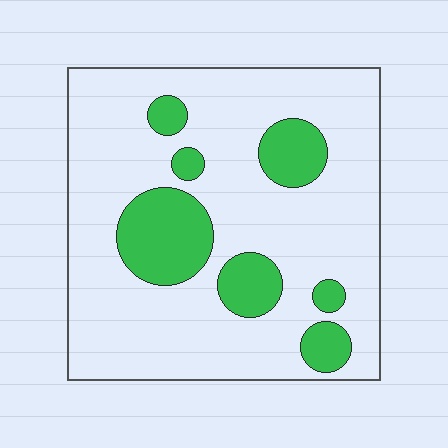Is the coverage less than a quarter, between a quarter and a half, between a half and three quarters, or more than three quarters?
Less than a quarter.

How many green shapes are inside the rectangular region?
7.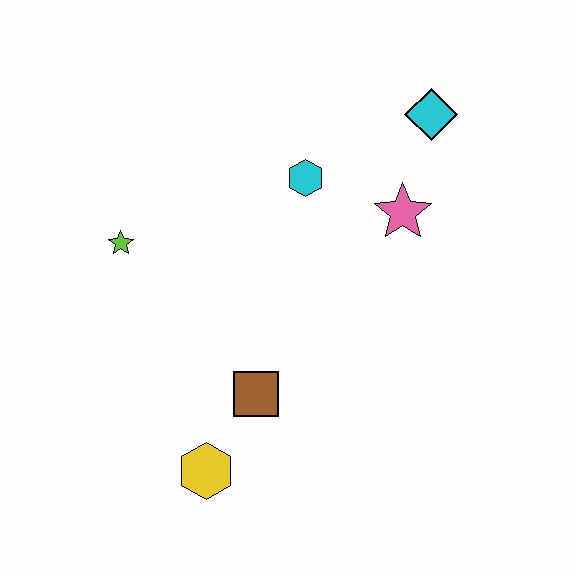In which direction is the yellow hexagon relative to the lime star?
The yellow hexagon is below the lime star.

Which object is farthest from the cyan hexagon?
The yellow hexagon is farthest from the cyan hexagon.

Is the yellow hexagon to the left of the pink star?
Yes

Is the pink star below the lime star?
No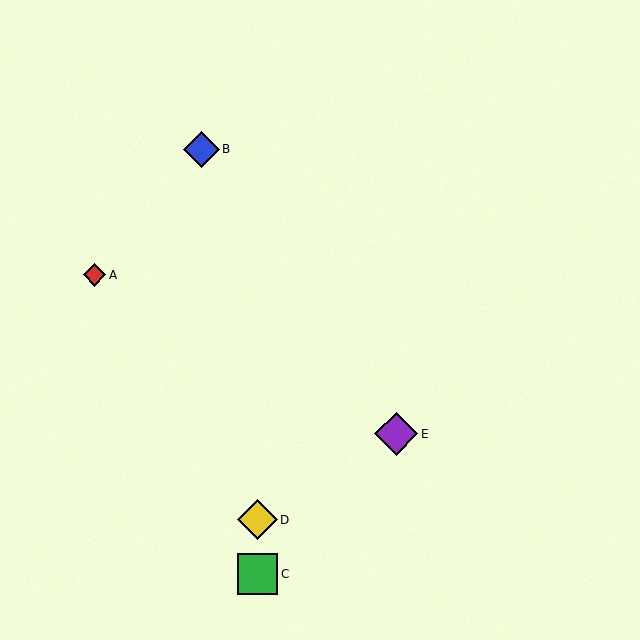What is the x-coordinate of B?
Object B is at x≈202.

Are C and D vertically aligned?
Yes, both are at x≈258.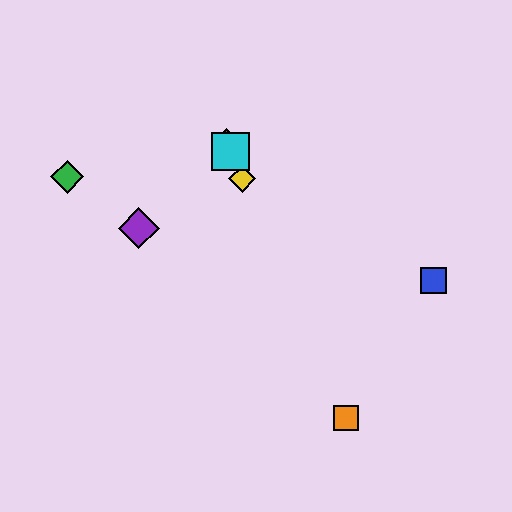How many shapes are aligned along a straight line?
4 shapes (the red diamond, the yellow diamond, the orange square, the cyan square) are aligned along a straight line.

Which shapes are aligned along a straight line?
The red diamond, the yellow diamond, the orange square, the cyan square are aligned along a straight line.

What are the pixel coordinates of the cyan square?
The cyan square is at (230, 151).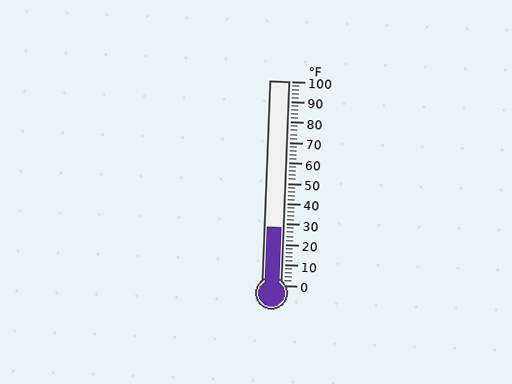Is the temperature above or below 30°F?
The temperature is below 30°F.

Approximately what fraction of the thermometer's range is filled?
The thermometer is filled to approximately 30% of its range.